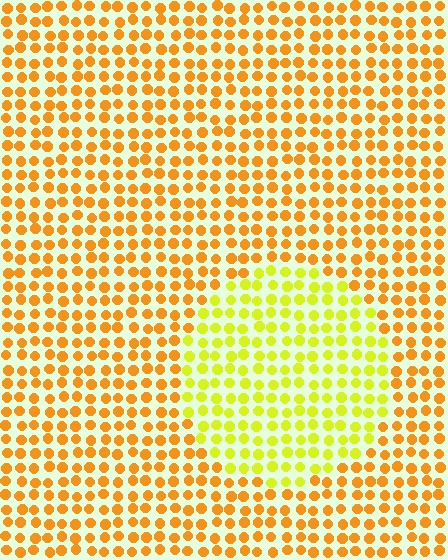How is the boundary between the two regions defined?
The boundary is defined purely by a slight shift in hue (about 35 degrees). Spacing, size, and orientation are identical on both sides.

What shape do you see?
I see a circle.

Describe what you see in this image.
The image is filled with small orange elements in a uniform arrangement. A circle-shaped region is visible where the elements are tinted to a slightly different hue, forming a subtle color boundary.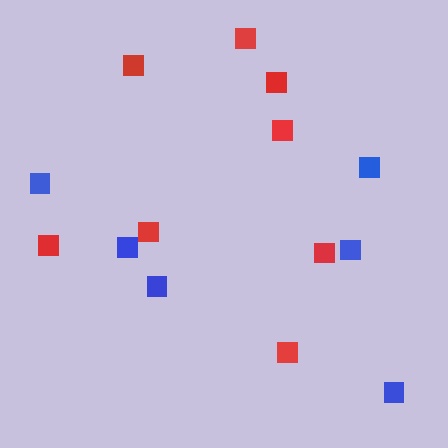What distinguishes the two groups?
There are 2 groups: one group of red squares (8) and one group of blue squares (6).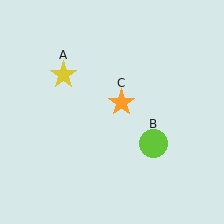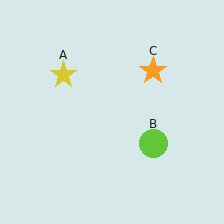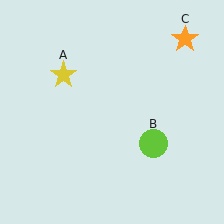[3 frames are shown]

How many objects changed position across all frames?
1 object changed position: orange star (object C).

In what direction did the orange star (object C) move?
The orange star (object C) moved up and to the right.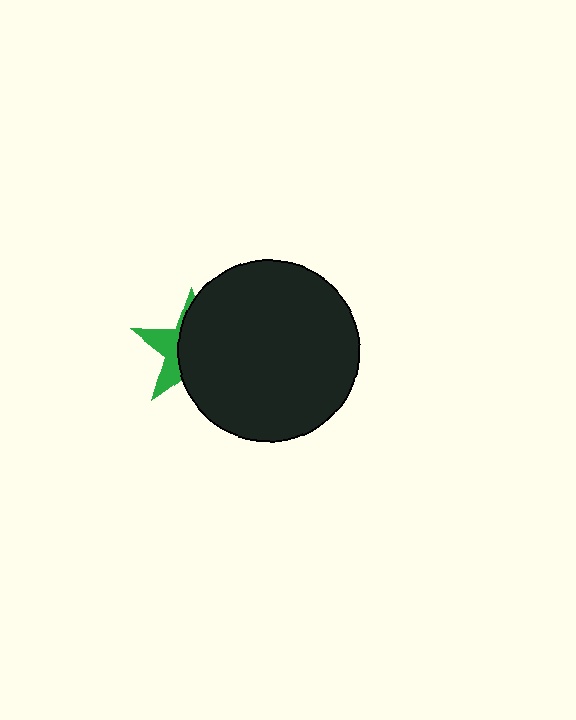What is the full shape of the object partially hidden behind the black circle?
The partially hidden object is a green star.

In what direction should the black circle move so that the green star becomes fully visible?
The black circle should move right. That is the shortest direction to clear the overlap and leave the green star fully visible.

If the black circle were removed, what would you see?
You would see the complete green star.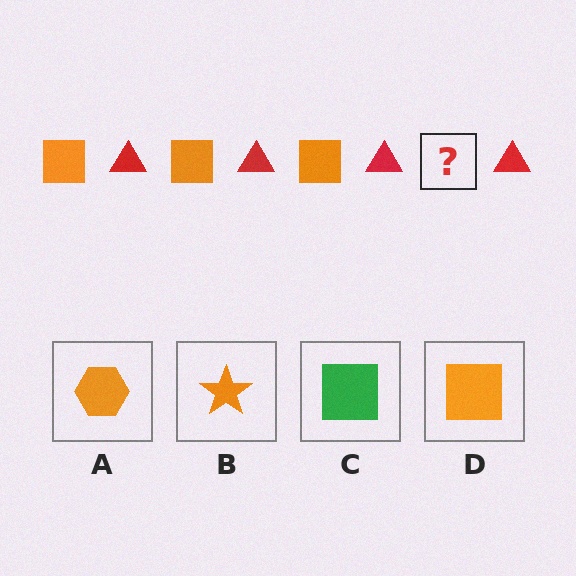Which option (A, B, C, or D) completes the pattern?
D.